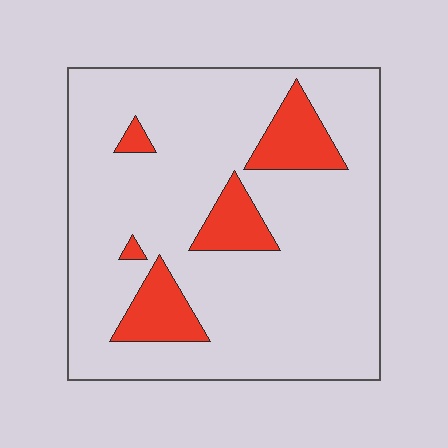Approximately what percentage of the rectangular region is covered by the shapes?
Approximately 15%.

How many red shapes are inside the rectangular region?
5.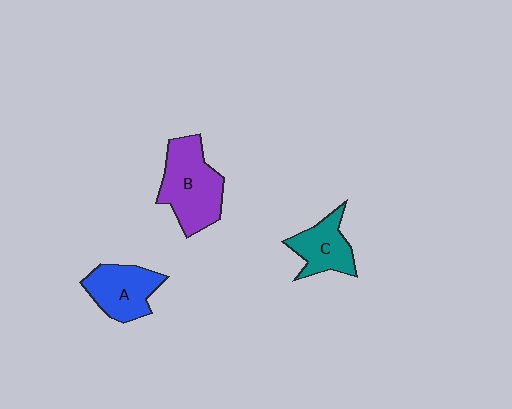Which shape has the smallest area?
Shape C (teal).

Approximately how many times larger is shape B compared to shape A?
Approximately 1.4 times.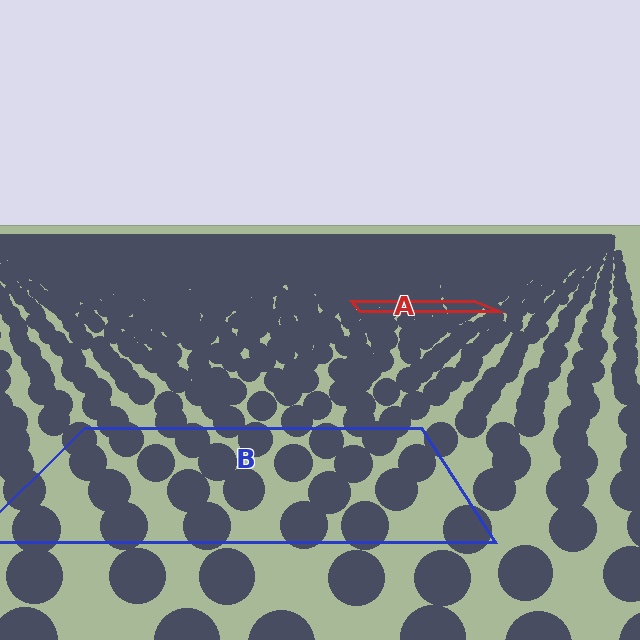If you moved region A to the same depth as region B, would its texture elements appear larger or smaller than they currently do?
They would appear larger. At a closer depth, the same texture elements are projected at a bigger on-screen size.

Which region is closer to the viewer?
Region B is closer. The texture elements there are larger and more spread out.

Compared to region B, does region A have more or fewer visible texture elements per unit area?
Region A has more texture elements per unit area — they are packed more densely because it is farther away.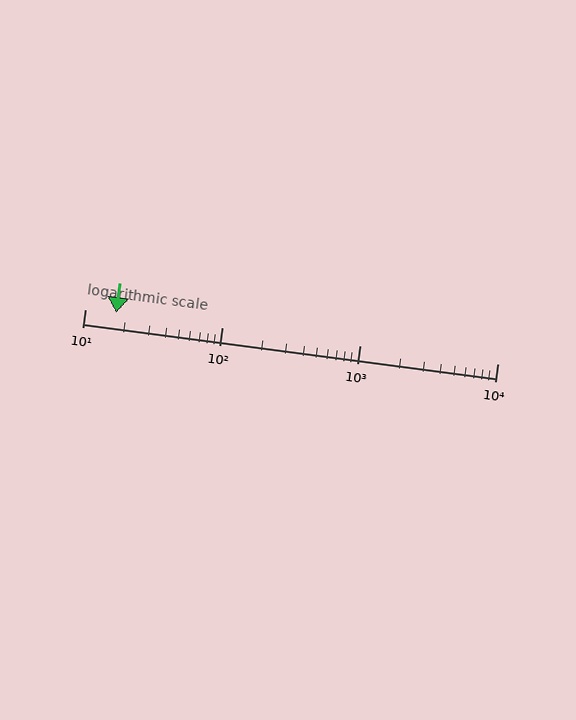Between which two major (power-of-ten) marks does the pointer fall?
The pointer is between 10 and 100.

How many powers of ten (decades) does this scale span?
The scale spans 3 decades, from 10 to 10000.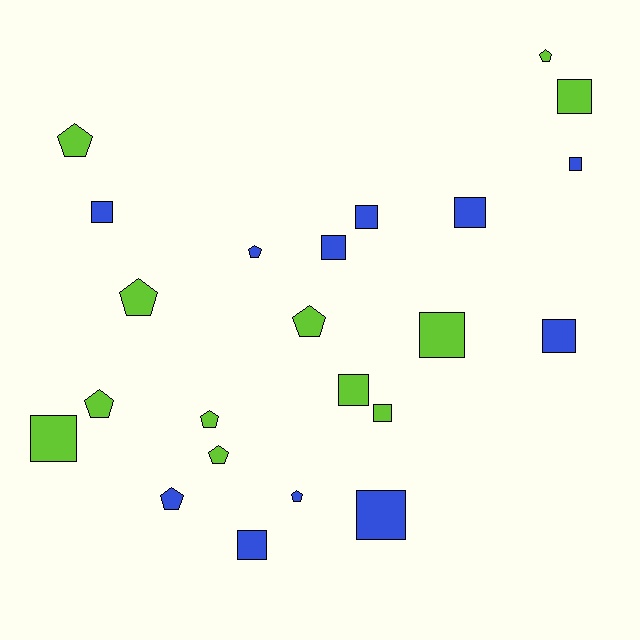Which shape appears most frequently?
Square, with 13 objects.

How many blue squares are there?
There are 8 blue squares.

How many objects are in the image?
There are 23 objects.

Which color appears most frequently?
Lime, with 12 objects.